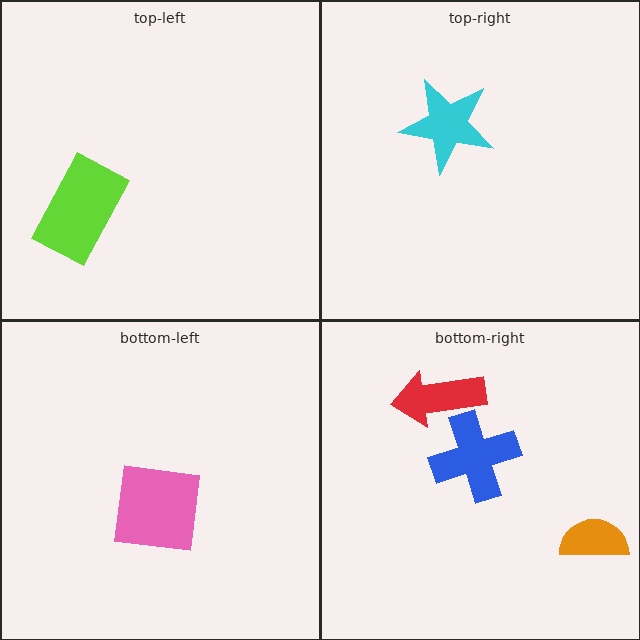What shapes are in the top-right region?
The cyan star.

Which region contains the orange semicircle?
The bottom-right region.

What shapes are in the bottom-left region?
The pink square.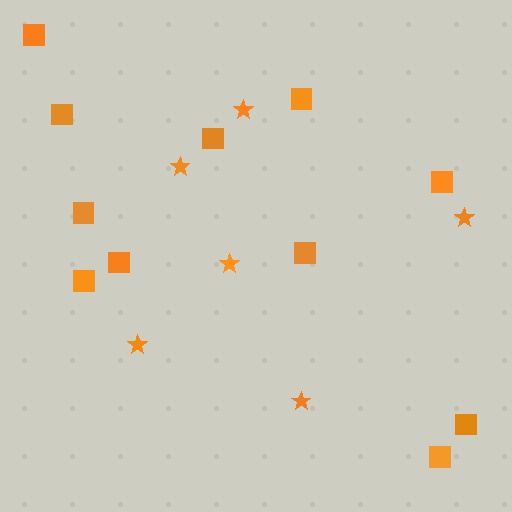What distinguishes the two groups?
There are 2 groups: one group of stars (6) and one group of squares (11).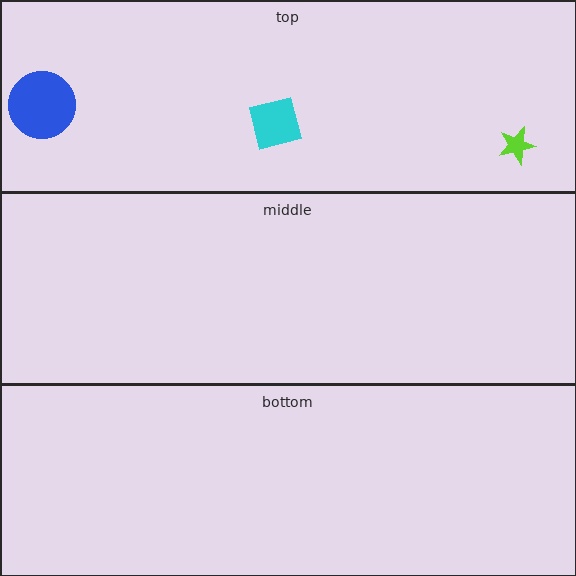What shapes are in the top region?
The blue circle, the cyan square, the lime star.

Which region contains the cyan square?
The top region.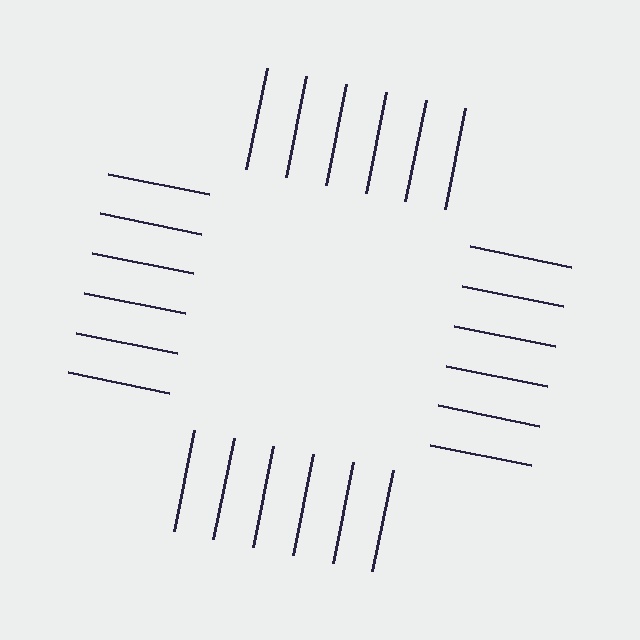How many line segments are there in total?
24 — 6 along each of the 4 edges.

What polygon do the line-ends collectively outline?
An illusory square — the line segments terminate on its edges but no continuous stroke is drawn.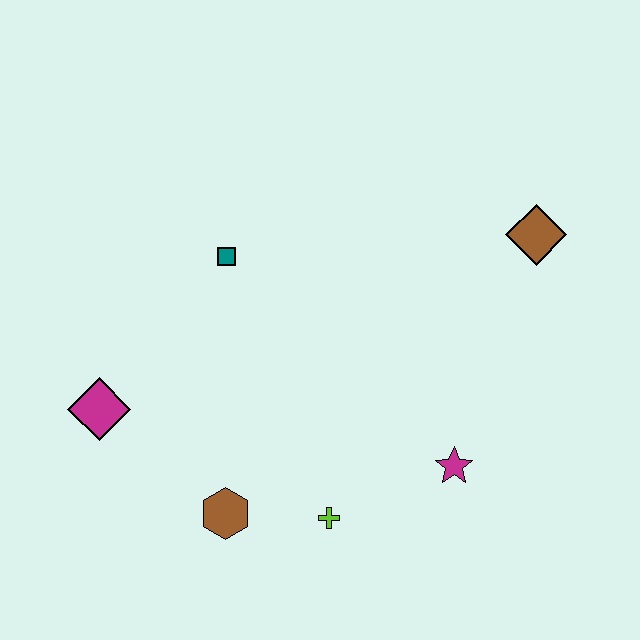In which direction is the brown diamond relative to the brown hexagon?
The brown diamond is to the right of the brown hexagon.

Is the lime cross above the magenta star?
No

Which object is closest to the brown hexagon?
The lime cross is closest to the brown hexagon.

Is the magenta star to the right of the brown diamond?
No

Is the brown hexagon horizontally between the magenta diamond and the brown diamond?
Yes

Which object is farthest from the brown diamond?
The magenta diamond is farthest from the brown diamond.